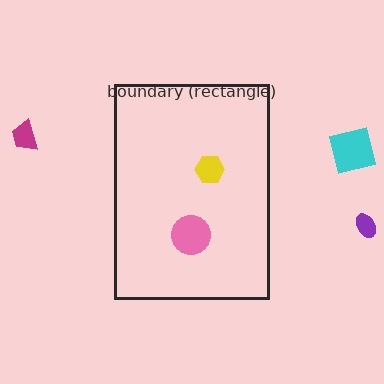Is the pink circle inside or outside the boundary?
Inside.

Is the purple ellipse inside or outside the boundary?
Outside.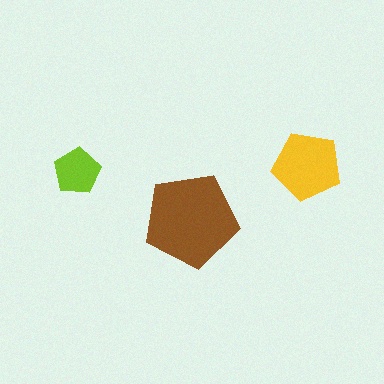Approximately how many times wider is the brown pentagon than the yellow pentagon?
About 1.5 times wider.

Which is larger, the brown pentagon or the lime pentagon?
The brown one.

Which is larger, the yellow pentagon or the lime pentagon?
The yellow one.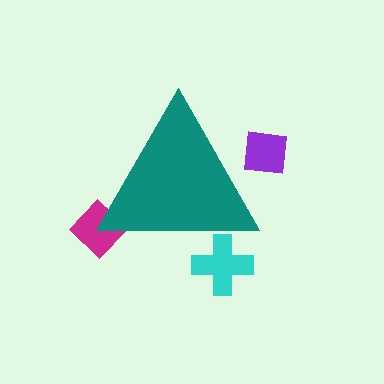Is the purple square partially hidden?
Yes, the purple square is partially hidden behind the teal triangle.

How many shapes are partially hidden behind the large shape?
3 shapes are partially hidden.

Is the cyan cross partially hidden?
Yes, the cyan cross is partially hidden behind the teal triangle.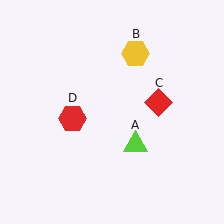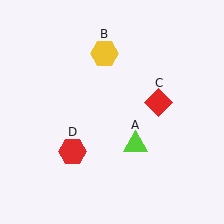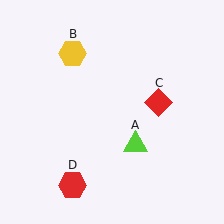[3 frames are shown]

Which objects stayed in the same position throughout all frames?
Lime triangle (object A) and red diamond (object C) remained stationary.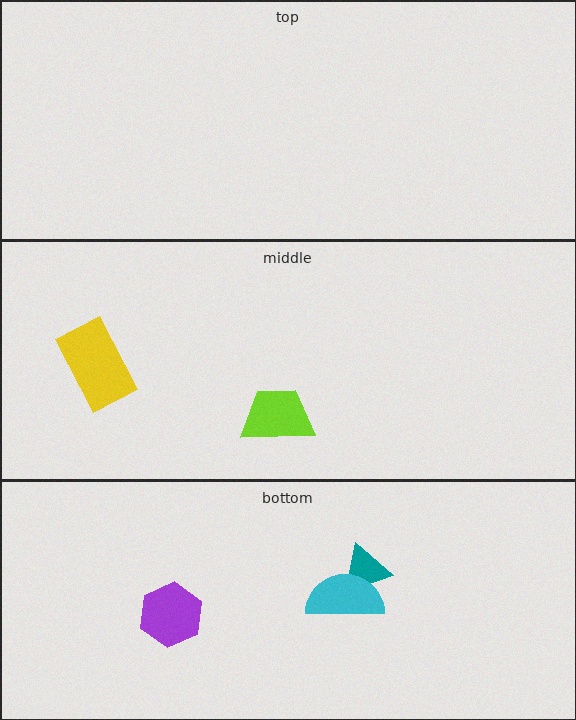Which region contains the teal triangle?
The bottom region.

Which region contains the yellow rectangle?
The middle region.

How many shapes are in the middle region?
2.